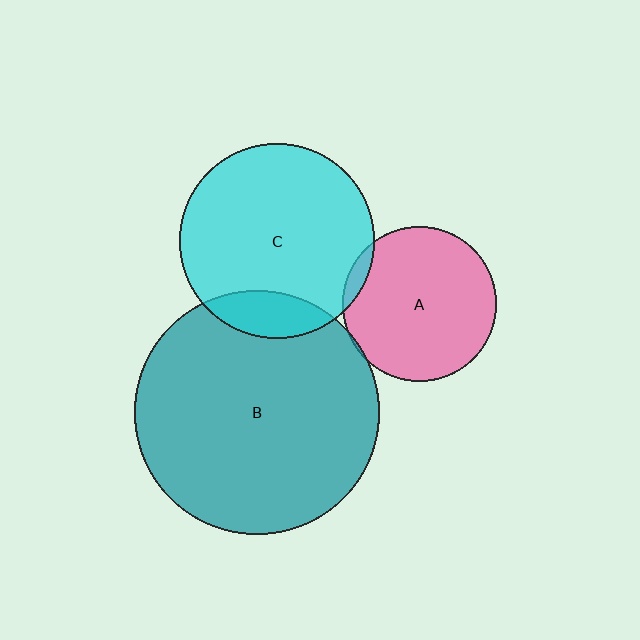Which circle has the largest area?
Circle B (teal).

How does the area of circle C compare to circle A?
Approximately 1.6 times.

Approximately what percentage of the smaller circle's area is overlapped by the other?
Approximately 5%.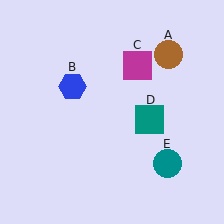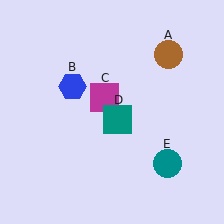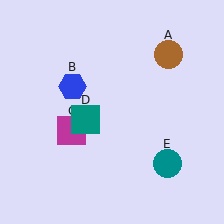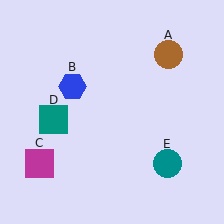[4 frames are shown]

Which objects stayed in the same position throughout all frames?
Brown circle (object A) and blue hexagon (object B) and teal circle (object E) remained stationary.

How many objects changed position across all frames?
2 objects changed position: magenta square (object C), teal square (object D).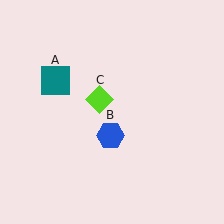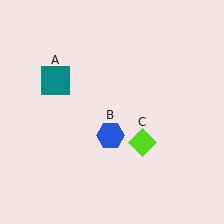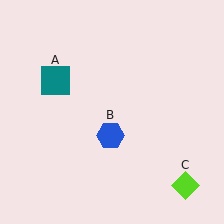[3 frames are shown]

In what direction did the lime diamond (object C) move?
The lime diamond (object C) moved down and to the right.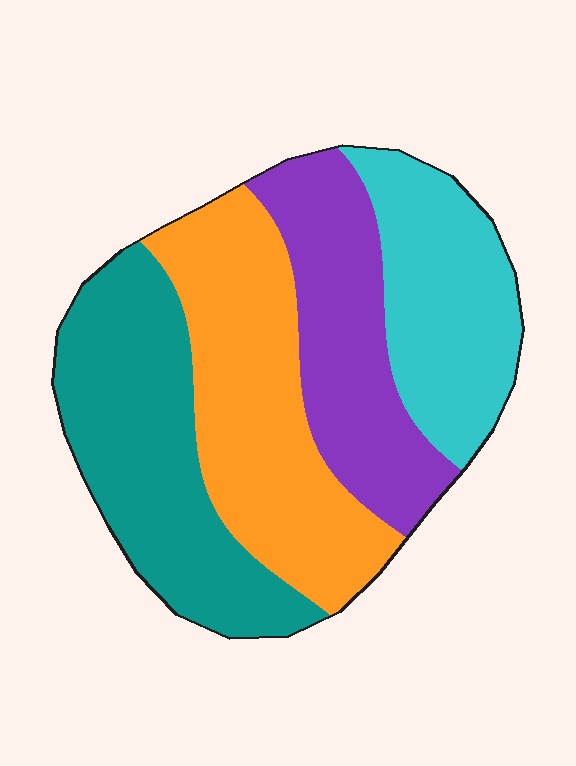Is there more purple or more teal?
Teal.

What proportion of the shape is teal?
Teal takes up about one quarter (1/4) of the shape.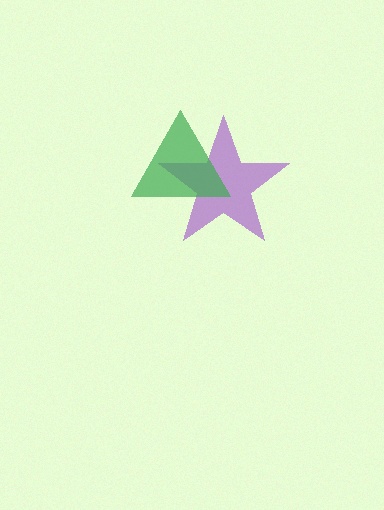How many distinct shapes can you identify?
There are 2 distinct shapes: a purple star, a green triangle.